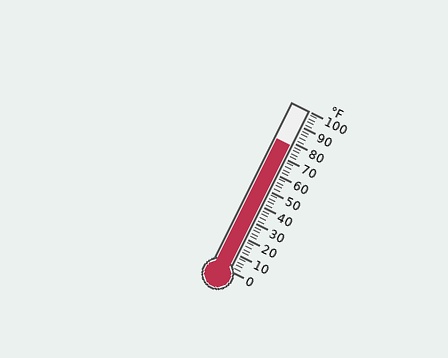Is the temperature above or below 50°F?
The temperature is above 50°F.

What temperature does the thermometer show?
The thermometer shows approximately 78°F.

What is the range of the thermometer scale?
The thermometer scale ranges from 0°F to 100°F.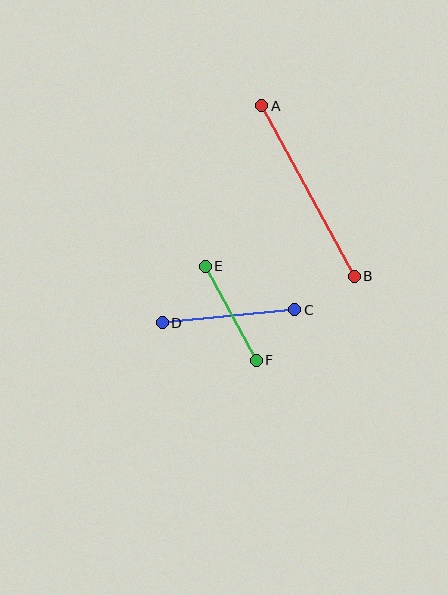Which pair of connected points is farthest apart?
Points A and B are farthest apart.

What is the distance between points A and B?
The distance is approximately 194 pixels.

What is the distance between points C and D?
The distance is approximately 133 pixels.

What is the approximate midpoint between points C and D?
The midpoint is at approximately (229, 316) pixels.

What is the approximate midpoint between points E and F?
The midpoint is at approximately (231, 313) pixels.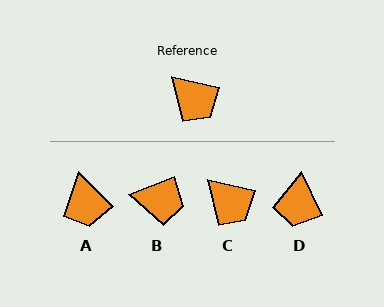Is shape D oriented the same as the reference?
No, it is off by about 53 degrees.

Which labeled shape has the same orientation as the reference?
C.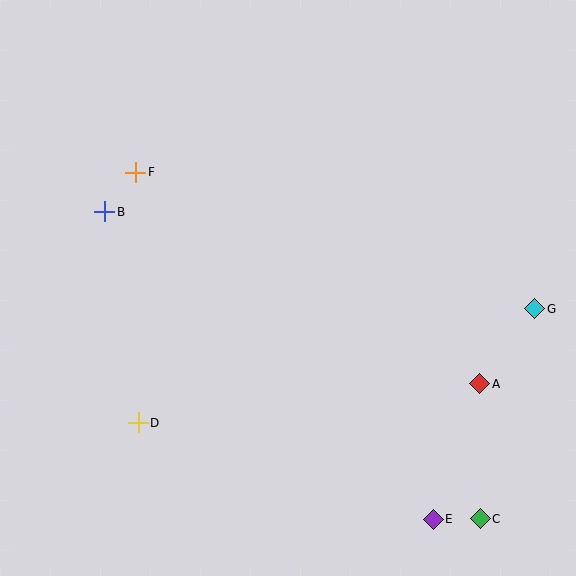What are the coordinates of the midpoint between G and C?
The midpoint between G and C is at (507, 414).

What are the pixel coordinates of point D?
Point D is at (138, 423).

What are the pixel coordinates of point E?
Point E is at (433, 519).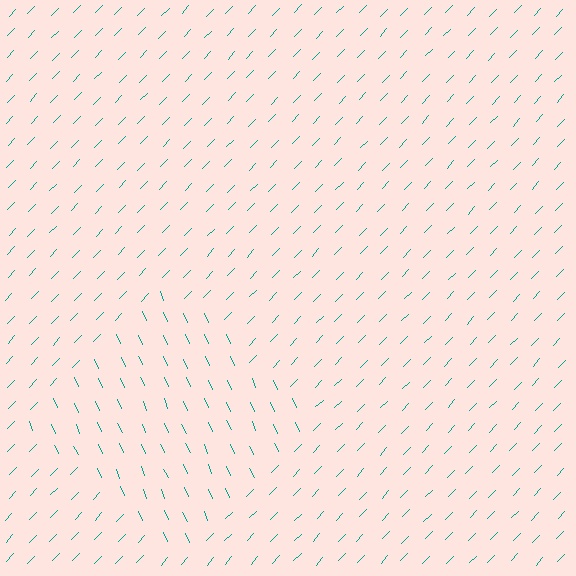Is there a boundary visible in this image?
Yes, there is a texture boundary formed by a change in line orientation.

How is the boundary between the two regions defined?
The boundary is defined purely by a change in line orientation (approximately 68 degrees difference). All lines are the same color and thickness.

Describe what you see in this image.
The image is filled with small teal line segments. A diamond region in the image has lines oriented differently from the surrounding lines, creating a visible texture boundary.